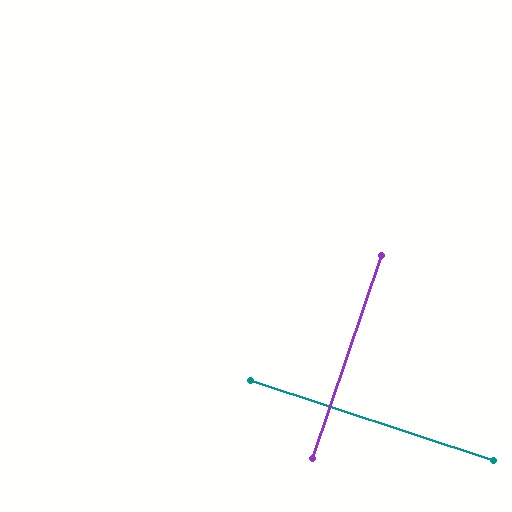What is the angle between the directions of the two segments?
Approximately 90 degrees.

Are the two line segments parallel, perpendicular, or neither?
Perpendicular — they meet at approximately 90°.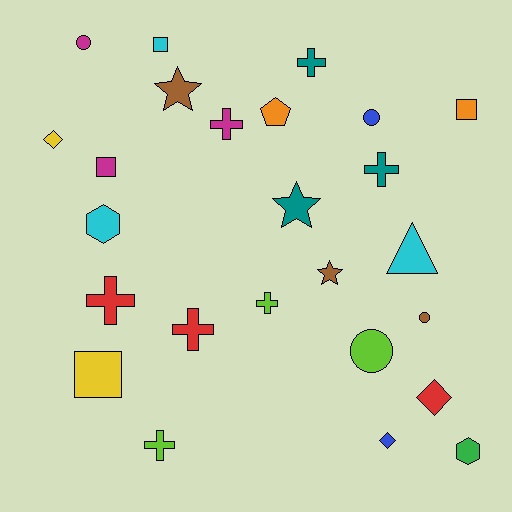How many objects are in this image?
There are 25 objects.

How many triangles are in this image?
There is 1 triangle.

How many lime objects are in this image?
There are 3 lime objects.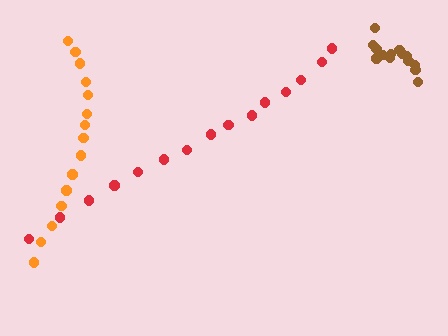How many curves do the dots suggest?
There are 3 distinct paths.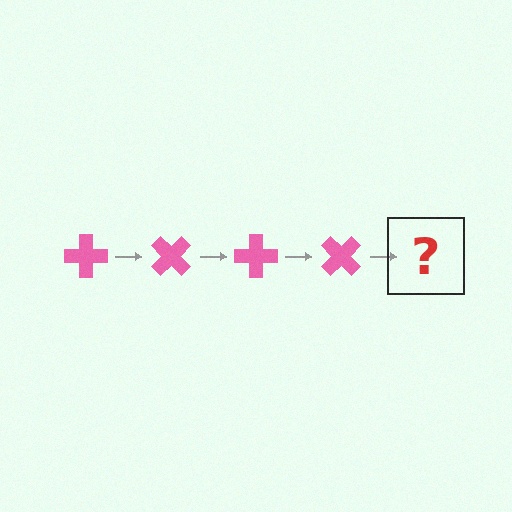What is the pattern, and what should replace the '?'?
The pattern is that the cross rotates 45 degrees each step. The '?' should be a pink cross rotated 180 degrees.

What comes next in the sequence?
The next element should be a pink cross rotated 180 degrees.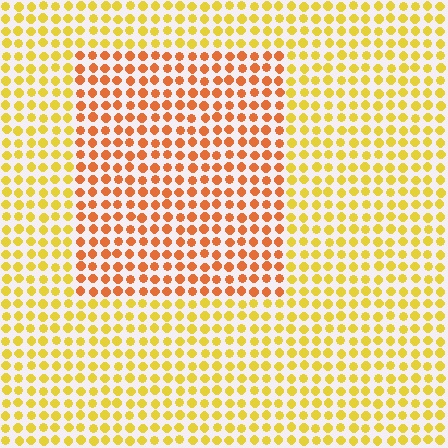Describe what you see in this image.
The image is filled with small yellow elements in a uniform arrangement. A rectangle-shaped region is visible where the elements are tinted to a slightly different hue, forming a subtle color boundary.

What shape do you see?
I see a rectangle.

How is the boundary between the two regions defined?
The boundary is defined purely by a slight shift in hue (about 34 degrees). Spacing, size, and orientation are identical on both sides.